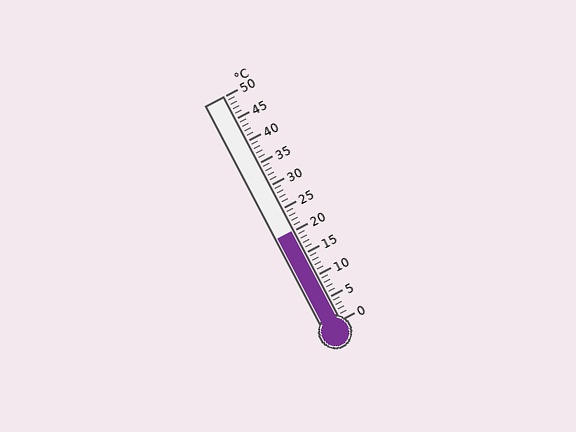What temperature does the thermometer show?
The thermometer shows approximately 20°C.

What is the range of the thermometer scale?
The thermometer scale ranges from 0°C to 50°C.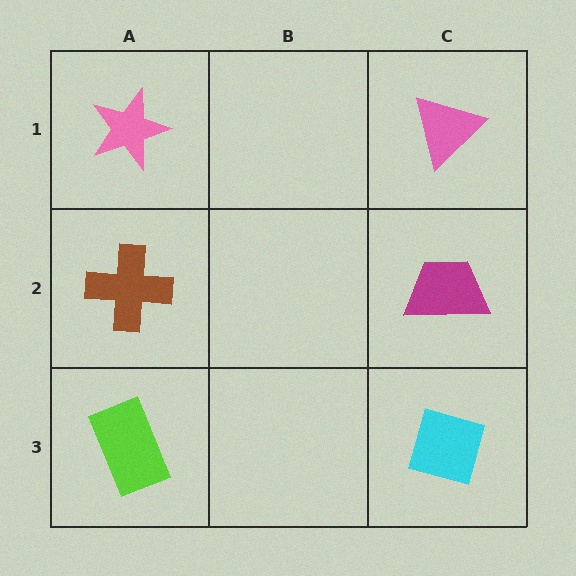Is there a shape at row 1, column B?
No, that cell is empty.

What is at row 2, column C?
A magenta trapezoid.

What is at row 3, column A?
A lime rectangle.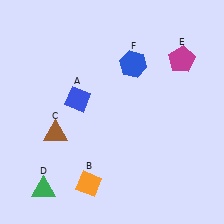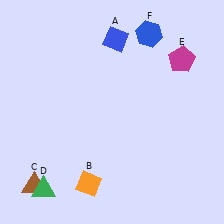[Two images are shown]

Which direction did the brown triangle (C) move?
The brown triangle (C) moved down.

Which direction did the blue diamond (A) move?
The blue diamond (A) moved up.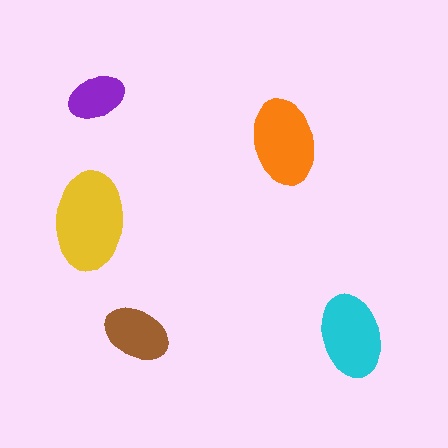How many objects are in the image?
There are 5 objects in the image.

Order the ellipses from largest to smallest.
the yellow one, the orange one, the cyan one, the brown one, the purple one.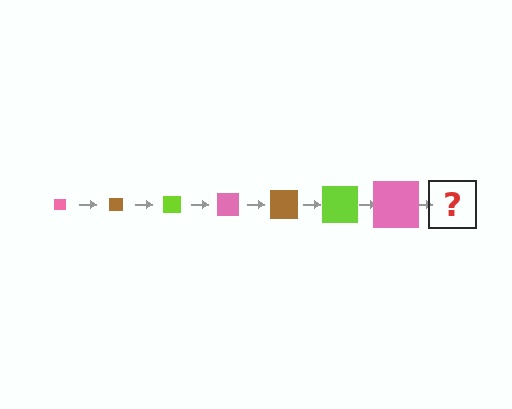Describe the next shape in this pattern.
It should be a brown square, larger than the previous one.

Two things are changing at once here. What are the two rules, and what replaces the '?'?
The two rules are that the square grows larger each step and the color cycles through pink, brown, and lime. The '?' should be a brown square, larger than the previous one.